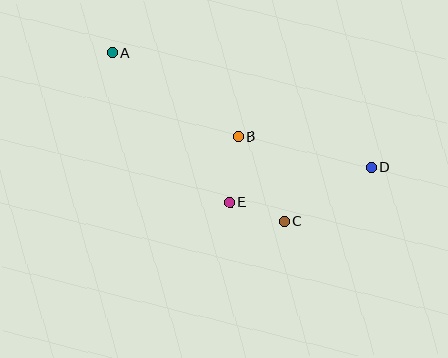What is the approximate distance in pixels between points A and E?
The distance between A and E is approximately 190 pixels.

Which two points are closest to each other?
Points C and E are closest to each other.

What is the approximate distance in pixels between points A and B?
The distance between A and B is approximately 152 pixels.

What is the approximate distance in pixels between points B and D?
The distance between B and D is approximately 136 pixels.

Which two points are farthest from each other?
Points A and D are farthest from each other.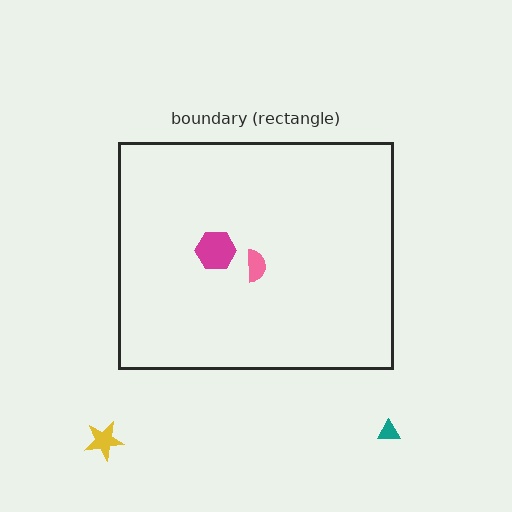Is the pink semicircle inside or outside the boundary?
Inside.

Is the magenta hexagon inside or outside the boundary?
Inside.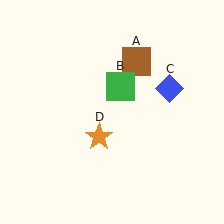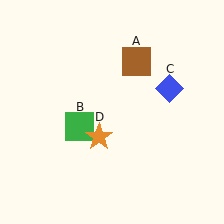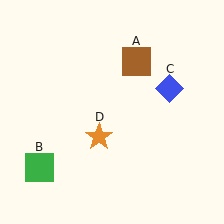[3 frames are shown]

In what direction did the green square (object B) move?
The green square (object B) moved down and to the left.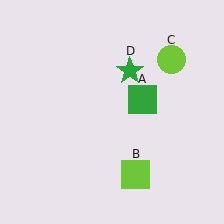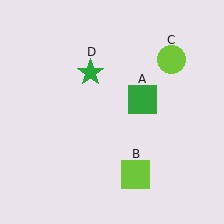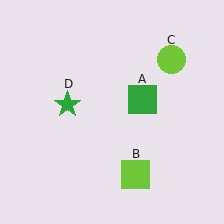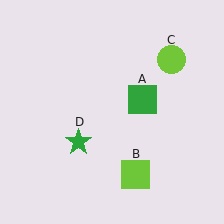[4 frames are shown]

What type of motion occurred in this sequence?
The green star (object D) rotated counterclockwise around the center of the scene.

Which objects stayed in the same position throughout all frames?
Green square (object A) and lime square (object B) and lime circle (object C) remained stationary.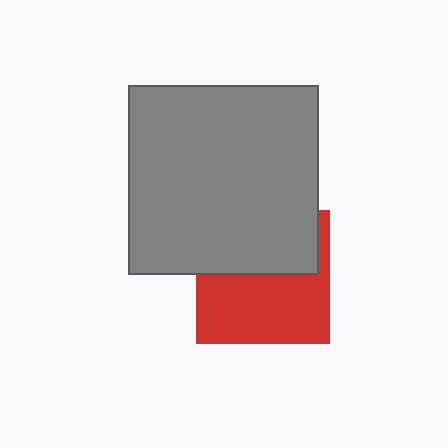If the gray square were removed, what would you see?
You would see the complete red square.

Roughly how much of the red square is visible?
About half of it is visible (roughly 54%).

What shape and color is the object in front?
The object in front is a gray square.